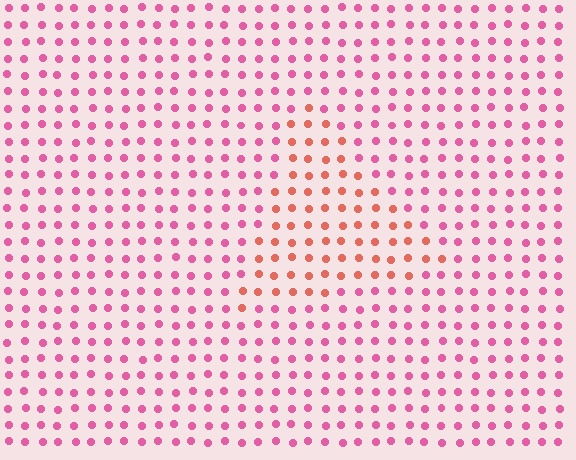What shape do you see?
I see a triangle.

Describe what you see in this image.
The image is filled with small pink elements in a uniform arrangement. A triangle-shaped region is visible where the elements are tinted to a slightly different hue, forming a subtle color boundary.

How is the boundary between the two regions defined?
The boundary is defined purely by a slight shift in hue (about 38 degrees). Spacing, size, and orientation are identical on both sides.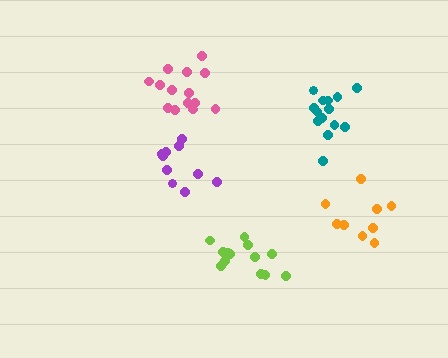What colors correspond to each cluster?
The clusters are colored: pink, teal, lime, purple, orange.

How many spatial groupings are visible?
There are 5 spatial groupings.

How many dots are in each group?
Group 1: 14 dots, Group 2: 14 dots, Group 3: 13 dots, Group 4: 10 dots, Group 5: 9 dots (60 total).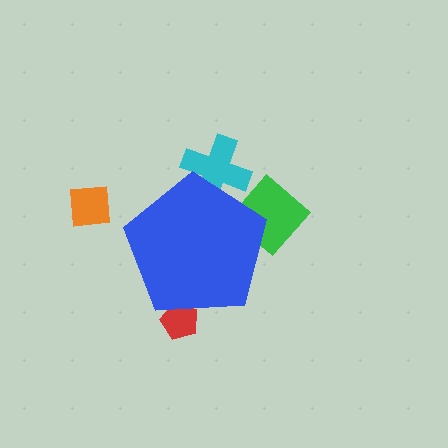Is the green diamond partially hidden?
Yes, the green diamond is partially hidden behind the blue pentagon.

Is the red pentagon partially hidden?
Yes, the red pentagon is partially hidden behind the blue pentagon.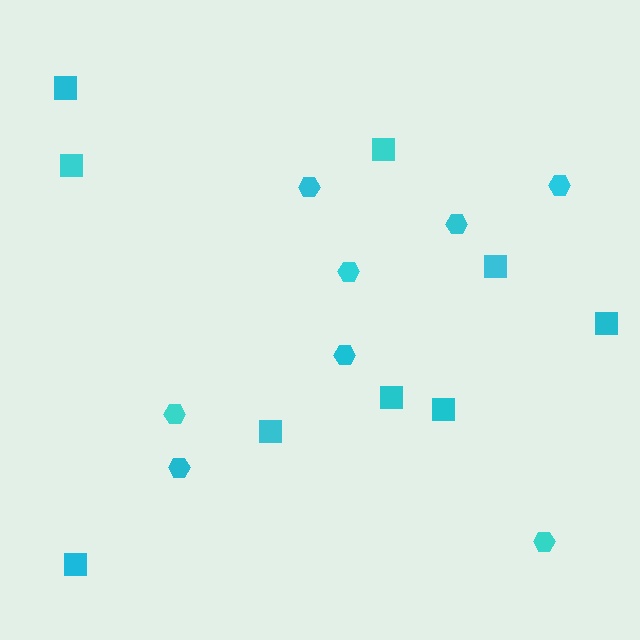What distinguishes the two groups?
There are 2 groups: one group of squares (9) and one group of hexagons (8).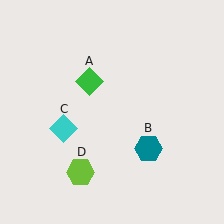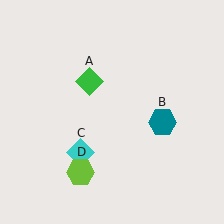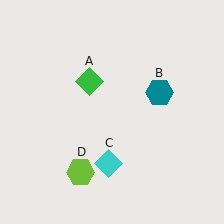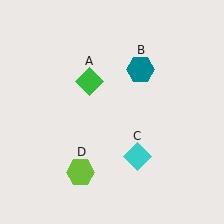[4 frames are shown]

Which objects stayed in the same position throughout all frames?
Green diamond (object A) and lime hexagon (object D) remained stationary.